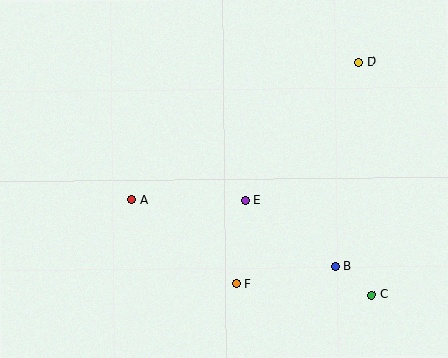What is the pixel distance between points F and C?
The distance between F and C is 136 pixels.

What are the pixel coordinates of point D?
Point D is at (359, 62).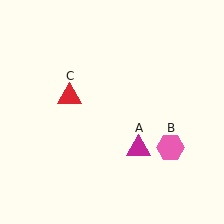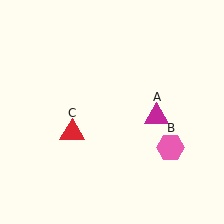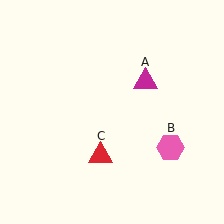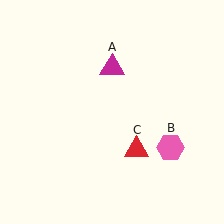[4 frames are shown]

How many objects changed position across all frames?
2 objects changed position: magenta triangle (object A), red triangle (object C).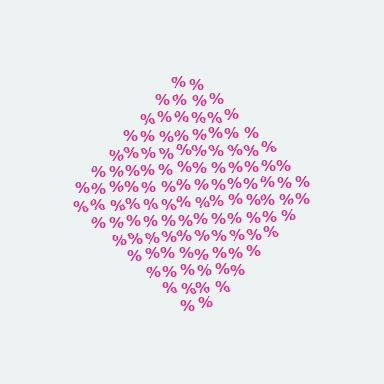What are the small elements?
The small elements are percent signs.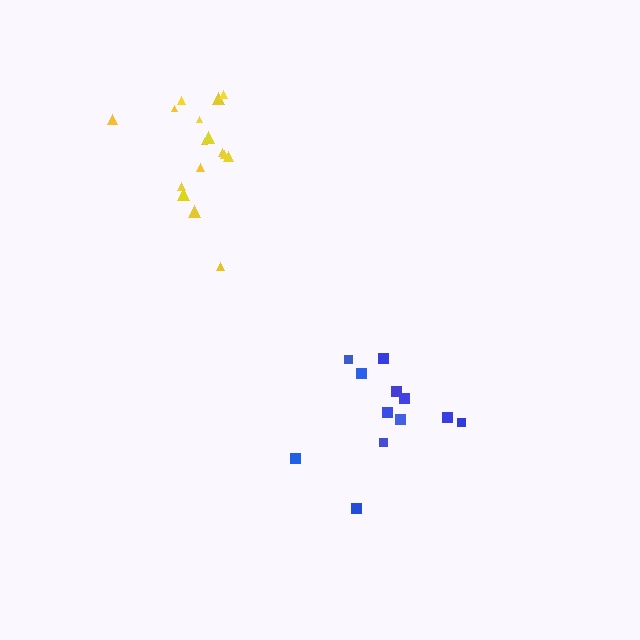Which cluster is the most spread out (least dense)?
Blue.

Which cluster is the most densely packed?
Yellow.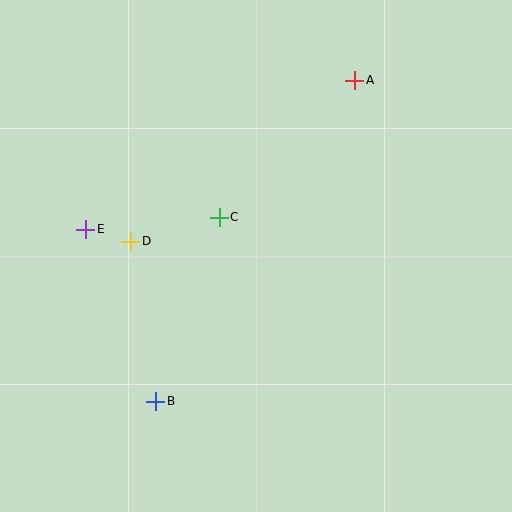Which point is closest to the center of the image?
Point C at (219, 217) is closest to the center.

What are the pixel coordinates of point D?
Point D is at (131, 241).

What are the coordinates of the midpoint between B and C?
The midpoint between B and C is at (187, 309).